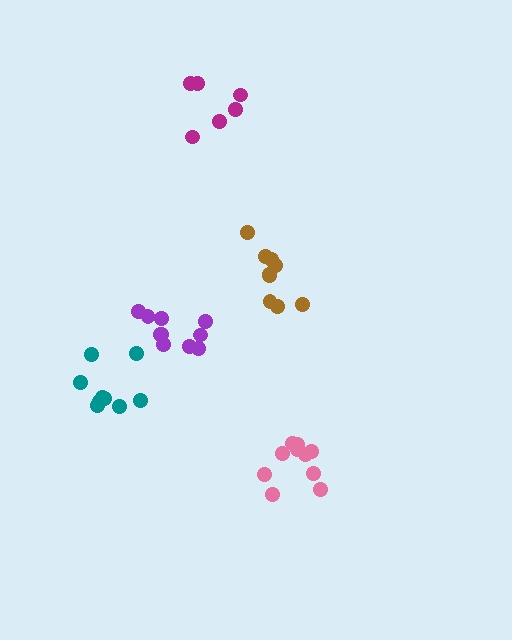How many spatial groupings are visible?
There are 5 spatial groupings.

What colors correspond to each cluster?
The clusters are colored: teal, magenta, brown, purple, pink.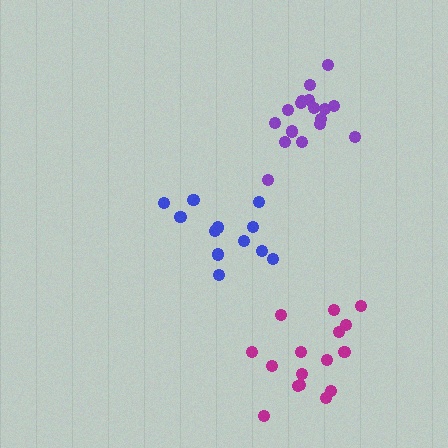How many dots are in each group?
Group 1: 12 dots, Group 2: 17 dots, Group 3: 17 dots (46 total).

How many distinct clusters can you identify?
There are 3 distinct clusters.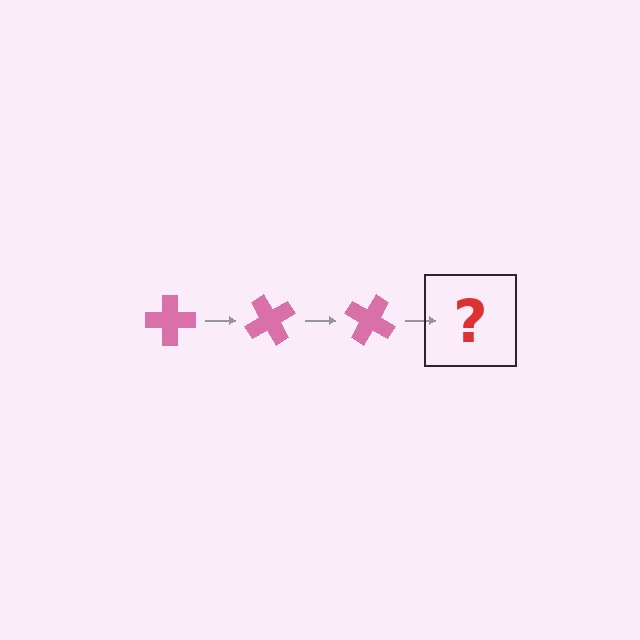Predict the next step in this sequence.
The next step is a pink cross rotated 180 degrees.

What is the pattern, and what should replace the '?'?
The pattern is that the cross rotates 60 degrees each step. The '?' should be a pink cross rotated 180 degrees.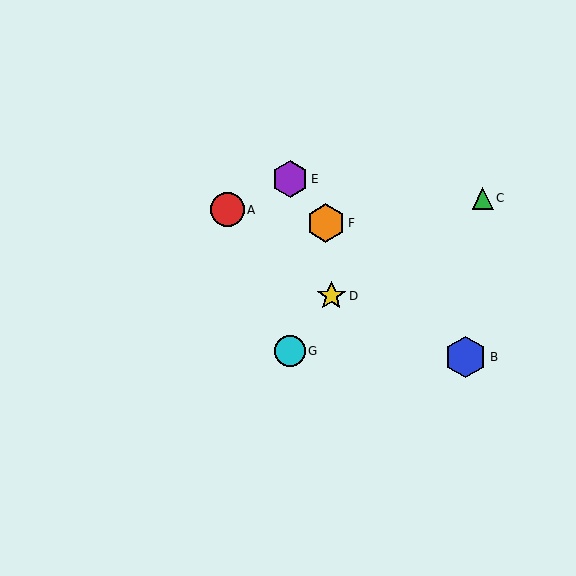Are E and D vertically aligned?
No, E is at x≈290 and D is at x≈331.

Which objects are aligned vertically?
Objects E, G are aligned vertically.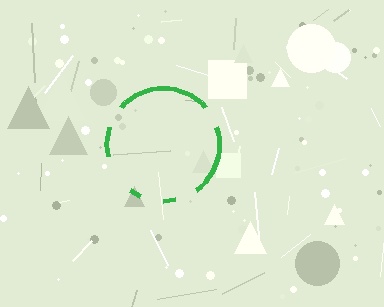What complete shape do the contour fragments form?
The contour fragments form a circle.